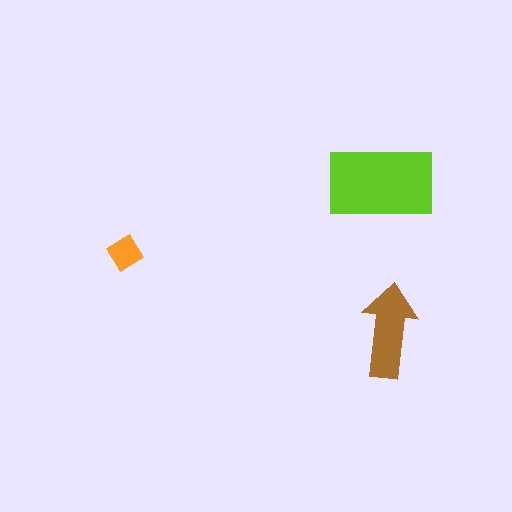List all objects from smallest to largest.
The orange diamond, the brown arrow, the lime rectangle.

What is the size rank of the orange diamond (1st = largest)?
3rd.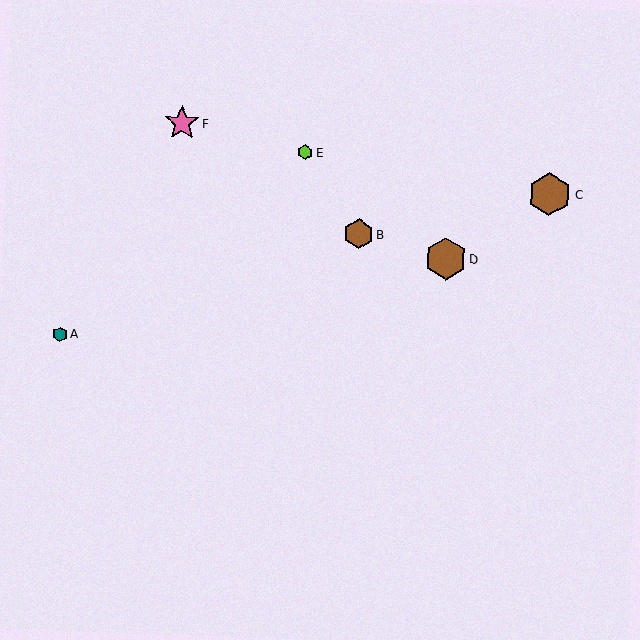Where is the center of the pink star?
The center of the pink star is at (182, 123).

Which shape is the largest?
The brown hexagon (labeled C) is the largest.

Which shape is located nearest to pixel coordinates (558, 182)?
The brown hexagon (labeled C) at (550, 194) is nearest to that location.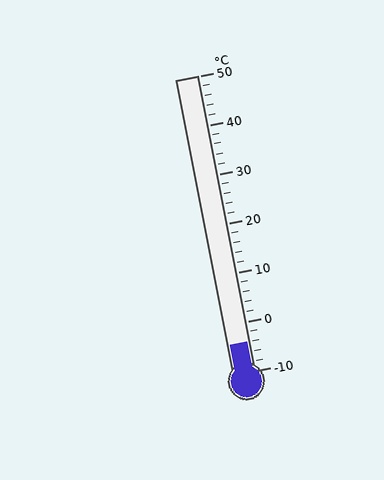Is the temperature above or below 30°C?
The temperature is below 30°C.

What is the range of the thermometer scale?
The thermometer scale ranges from -10°C to 50°C.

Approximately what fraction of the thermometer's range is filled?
The thermometer is filled to approximately 10% of its range.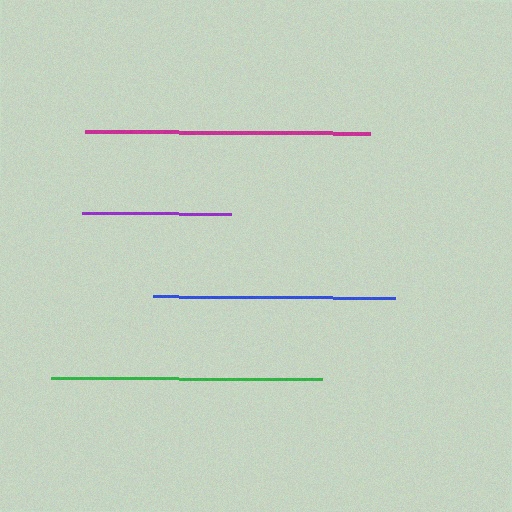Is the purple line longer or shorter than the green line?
The green line is longer than the purple line.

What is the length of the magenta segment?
The magenta segment is approximately 284 pixels long.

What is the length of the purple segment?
The purple segment is approximately 148 pixels long.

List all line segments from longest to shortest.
From longest to shortest: magenta, green, blue, purple.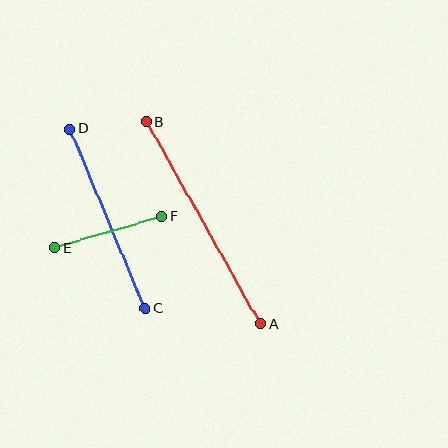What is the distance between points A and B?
The distance is approximately 232 pixels.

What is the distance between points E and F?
The distance is approximately 111 pixels.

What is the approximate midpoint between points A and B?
The midpoint is at approximately (203, 223) pixels.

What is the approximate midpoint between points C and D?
The midpoint is at approximately (108, 219) pixels.